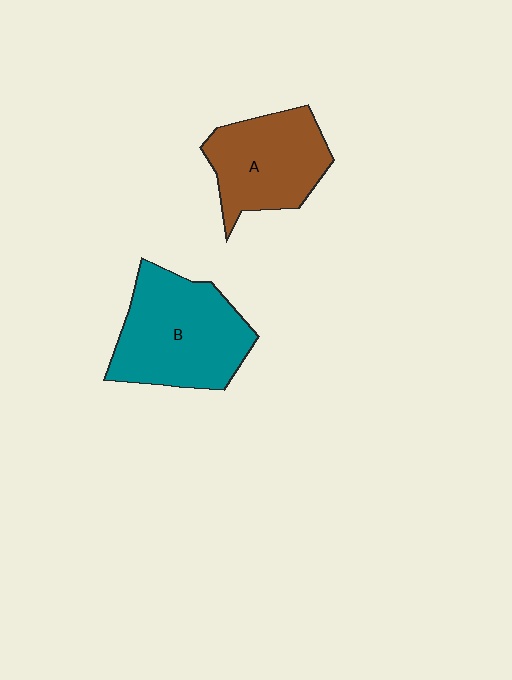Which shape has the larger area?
Shape B (teal).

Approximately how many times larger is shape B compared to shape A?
Approximately 1.3 times.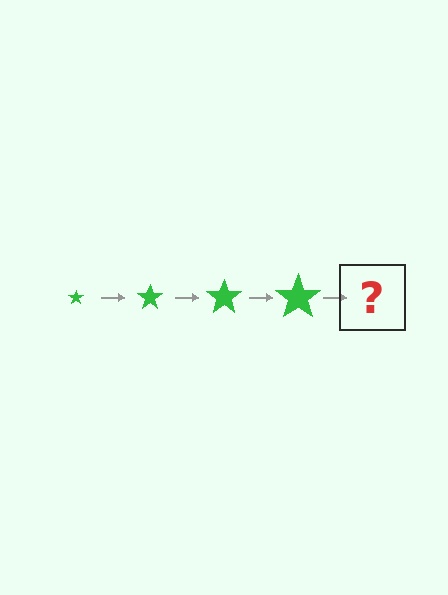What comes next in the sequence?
The next element should be a green star, larger than the previous one.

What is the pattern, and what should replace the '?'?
The pattern is that the star gets progressively larger each step. The '?' should be a green star, larger than the previous one.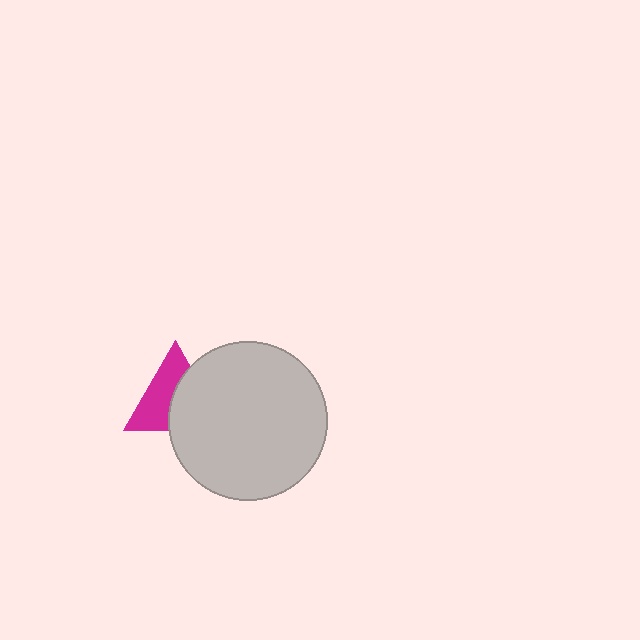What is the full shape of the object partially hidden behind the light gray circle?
The partially hidden object is a magenta triangle.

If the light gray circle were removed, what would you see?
You would see the complete magenta triangle.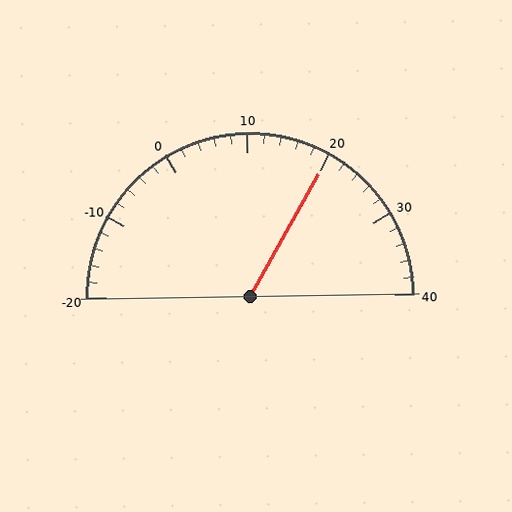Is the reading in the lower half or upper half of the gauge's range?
The reading is in the upper half of the range (-20 to 40).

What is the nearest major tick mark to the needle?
The nearest major tick mark is 20.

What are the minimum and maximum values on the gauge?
The gauge ranges from -20 to 40.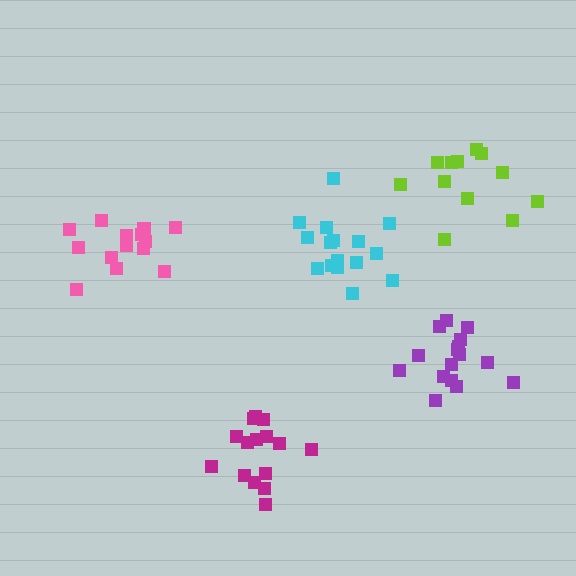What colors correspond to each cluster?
The clusters are colored: magenta, cyan, pink, purple, lime.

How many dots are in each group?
Group 1: 15 dots, Group 2: 17 dots, Group 3: 14 dots, Group 4: 16 dots, Group 5: 12 dots (74 total).